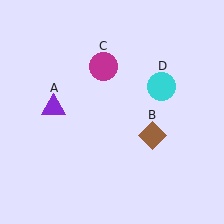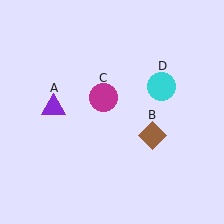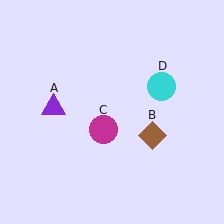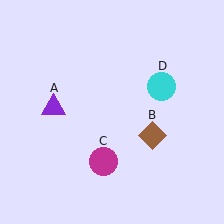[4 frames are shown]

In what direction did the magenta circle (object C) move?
The magenta circle (object C) moved down.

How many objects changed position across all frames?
1 object changed position: magenta circle (object C).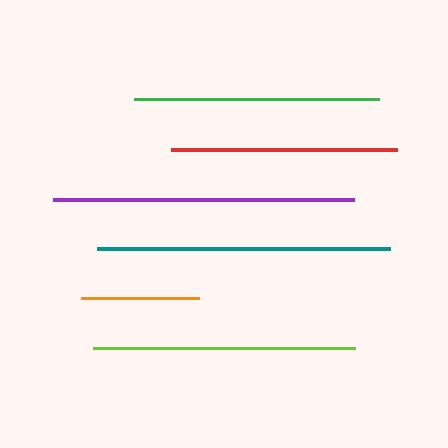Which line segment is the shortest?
The orange line is the shortest at approximately 118 pixels.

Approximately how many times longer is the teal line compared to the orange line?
The teal line is approximately 2.5 times the length of the orange line.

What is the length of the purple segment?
The purple segment is approximately 300 pixels long.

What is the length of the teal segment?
The teal segment is approximately 294 pixels long.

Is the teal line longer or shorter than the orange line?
The teal line is longer than the orange line.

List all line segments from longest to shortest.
From longest to shortest: purple, teal, lime, green, red, orange.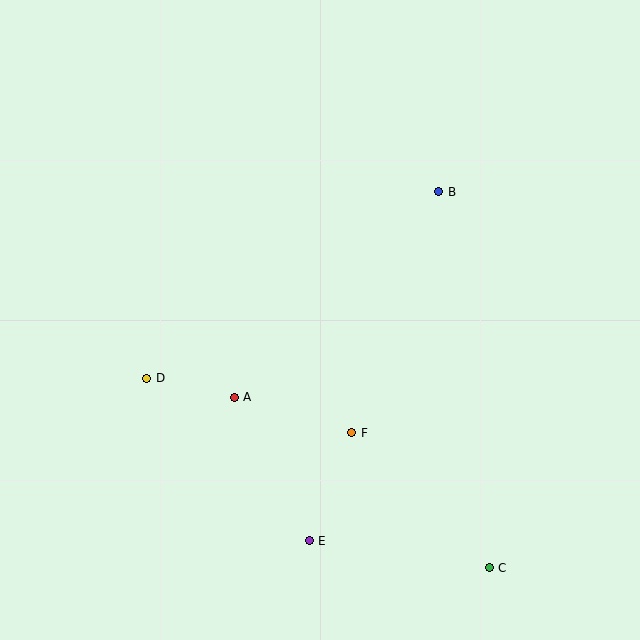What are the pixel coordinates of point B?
Point B is at (439, 192).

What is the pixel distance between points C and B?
The distance between C and B is 379 pixels.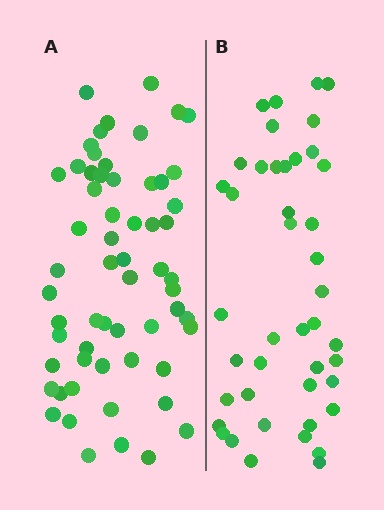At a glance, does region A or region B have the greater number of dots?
Region A (the left region) has more dots.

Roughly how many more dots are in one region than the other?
Region A has approximately 15 more dots than region B.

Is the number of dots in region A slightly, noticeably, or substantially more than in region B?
Region A has noticeably more, but not dramatically so. The ratio is roughly 1.4 to 1.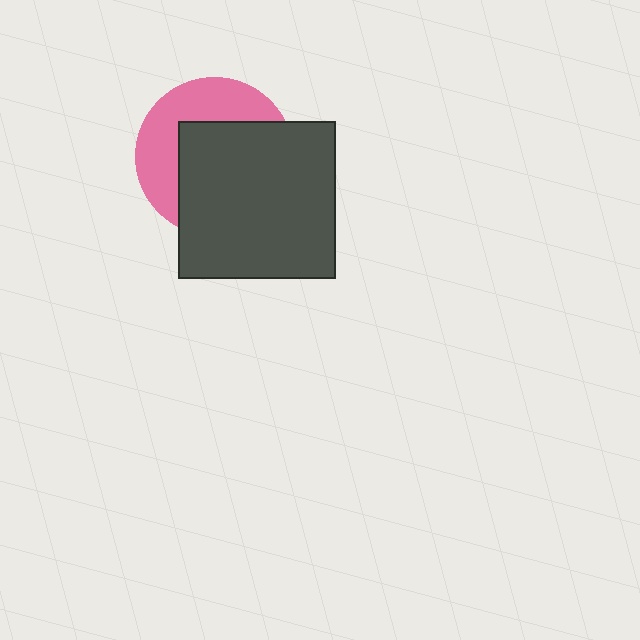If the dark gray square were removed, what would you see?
You would see the complete pink circle.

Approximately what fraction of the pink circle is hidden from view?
Roughly 59% of the pink circle is hidden behind the dark gray square.